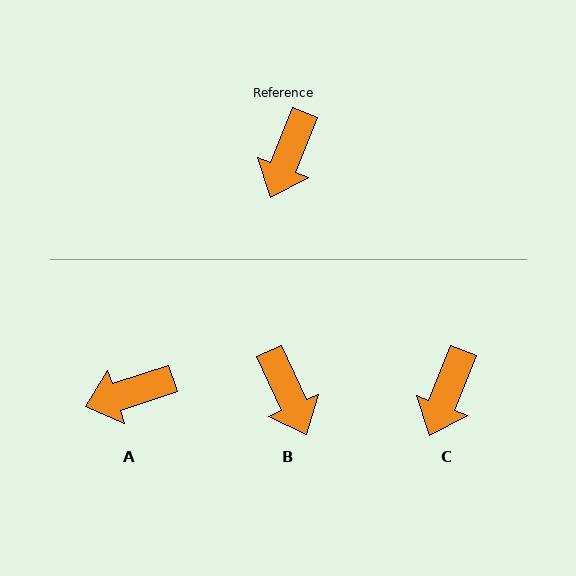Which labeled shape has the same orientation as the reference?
C.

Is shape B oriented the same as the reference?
No, it is off by about 46 degrees.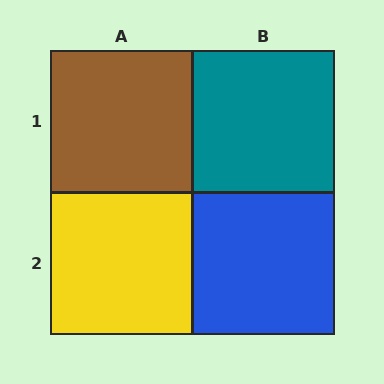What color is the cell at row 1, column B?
Teal.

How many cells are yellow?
1 cell is yellow.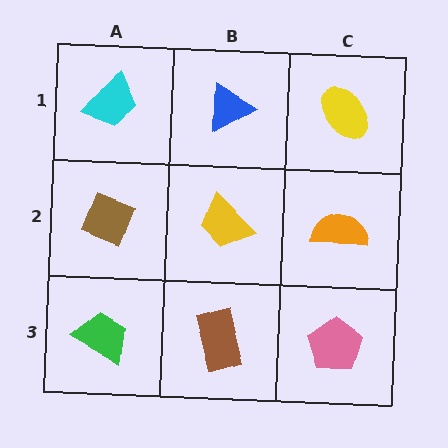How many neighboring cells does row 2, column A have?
3.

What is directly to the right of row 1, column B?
A yellow ellipse.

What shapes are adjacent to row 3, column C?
An orange semicircle (row 2, column C), a brown rectangle (row 3, column B).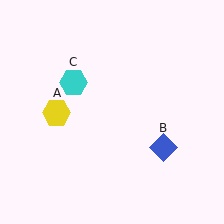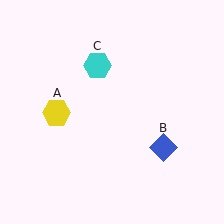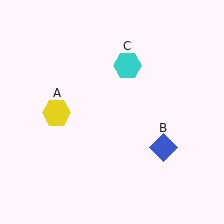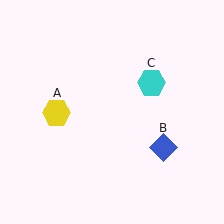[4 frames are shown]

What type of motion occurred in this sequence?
The cyan hexagon (object C) rotated clockwise around the center of the scene.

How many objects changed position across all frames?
1 object changed position: cyan hexagon (object C).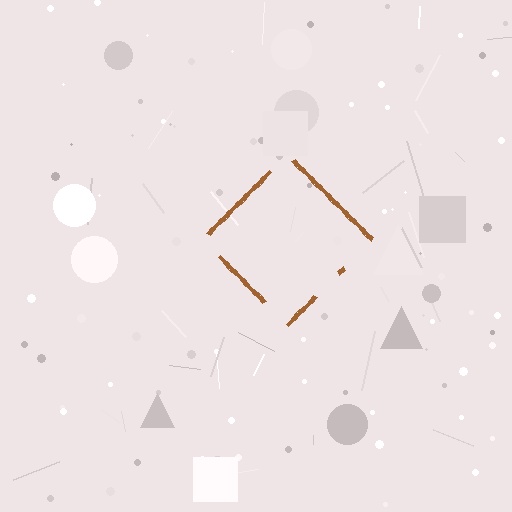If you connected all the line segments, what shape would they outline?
They would outline a diamond.